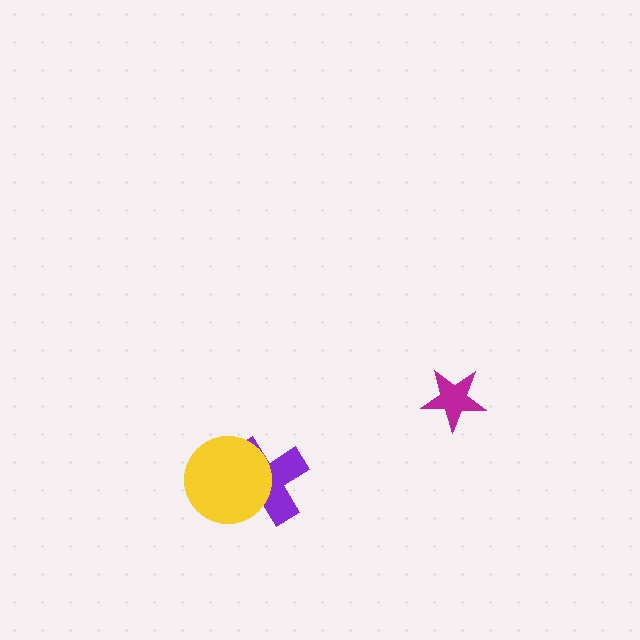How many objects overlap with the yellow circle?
1 object overlaps with the yellow circle.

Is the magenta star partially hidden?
No, no other shape covers it.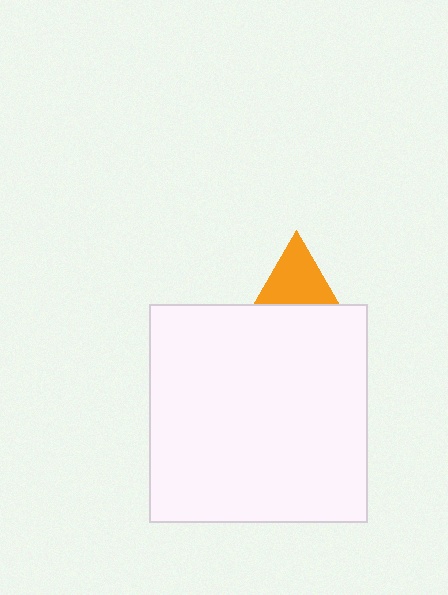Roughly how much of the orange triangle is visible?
About half of it is visible (roughly 51%).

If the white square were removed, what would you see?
You would see the complete orange triangle.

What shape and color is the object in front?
The object in front is a white square.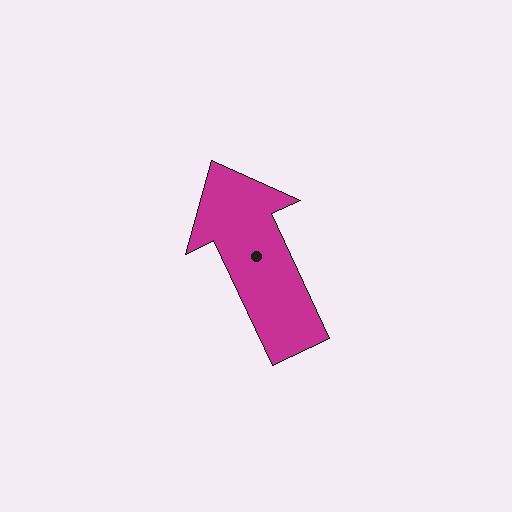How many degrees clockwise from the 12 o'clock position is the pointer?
Approximately 335 degrees.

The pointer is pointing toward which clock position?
Roughly 11 o'clock.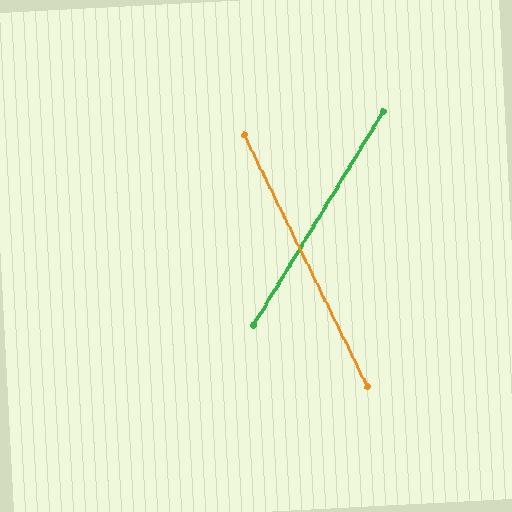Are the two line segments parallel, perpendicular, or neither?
Neither parallel nor perpendicular — they differ by about 57°.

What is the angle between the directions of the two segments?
Approximately 57 degrees.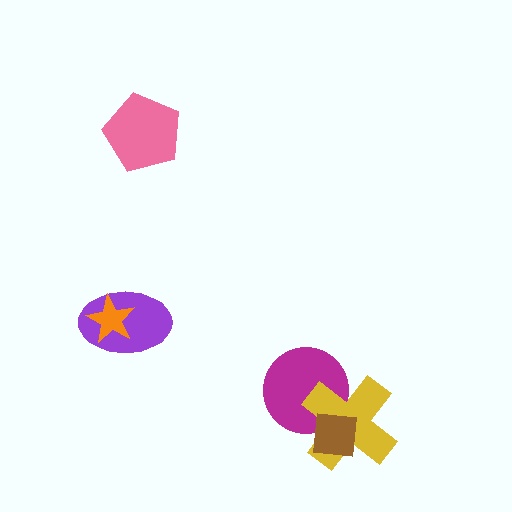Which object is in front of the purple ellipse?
The orange star is in front of the purple ellipse.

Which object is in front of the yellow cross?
The brown square is in front of the yellow cross.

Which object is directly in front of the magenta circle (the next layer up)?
The yellow cross is directly in front of the magenta circle.